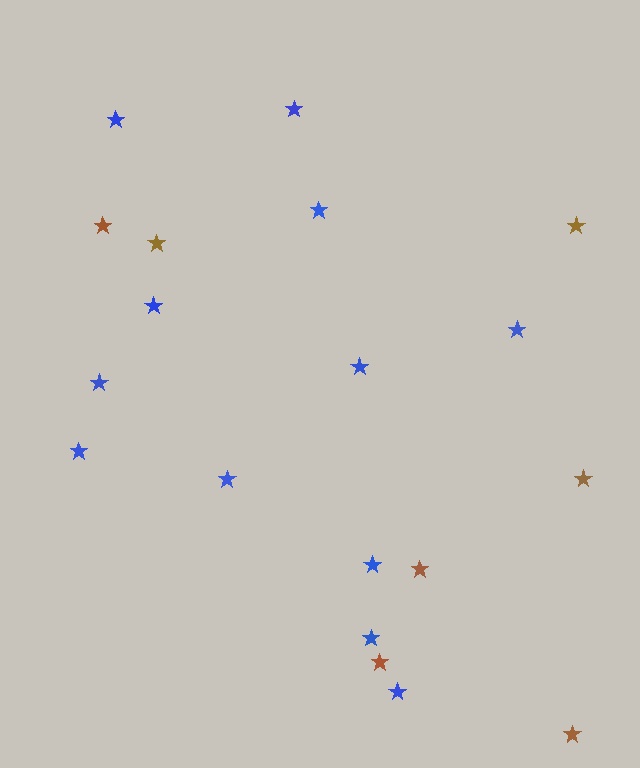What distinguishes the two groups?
There are 2 groups: one group of brown stars (7) and one group of blue stars (12).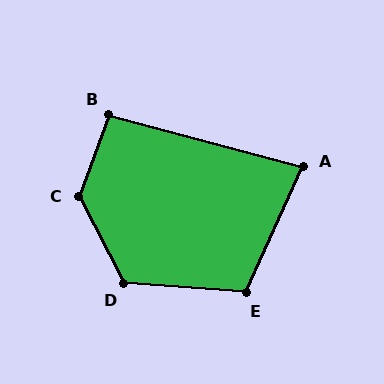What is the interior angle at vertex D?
Approximately 122 degrees (obtuse).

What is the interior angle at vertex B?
Approximately 95 degrees (obtuse).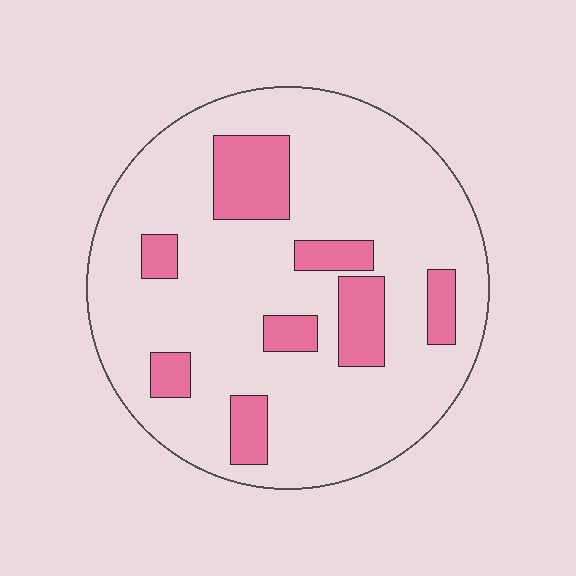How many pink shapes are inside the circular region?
8.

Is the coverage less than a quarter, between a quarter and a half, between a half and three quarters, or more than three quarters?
Less than a quarter.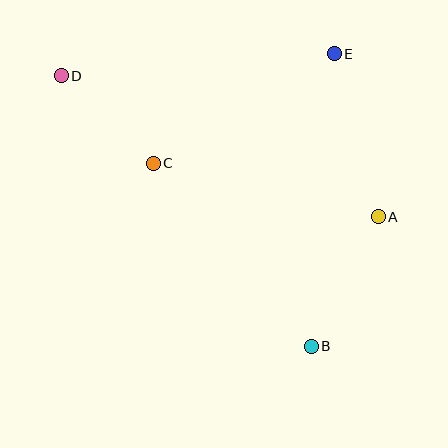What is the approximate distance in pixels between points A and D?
The distance between A and D is approximately 347 pixels.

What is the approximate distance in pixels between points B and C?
The distance between B and C is approximately 242 pixels.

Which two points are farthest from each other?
Points B and D are farthest from each other.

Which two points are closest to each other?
Points C and D are closest to each other.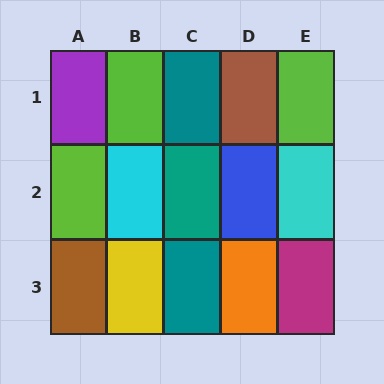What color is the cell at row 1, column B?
Lime.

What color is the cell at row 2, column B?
Cyan.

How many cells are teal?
3 cells are teal.